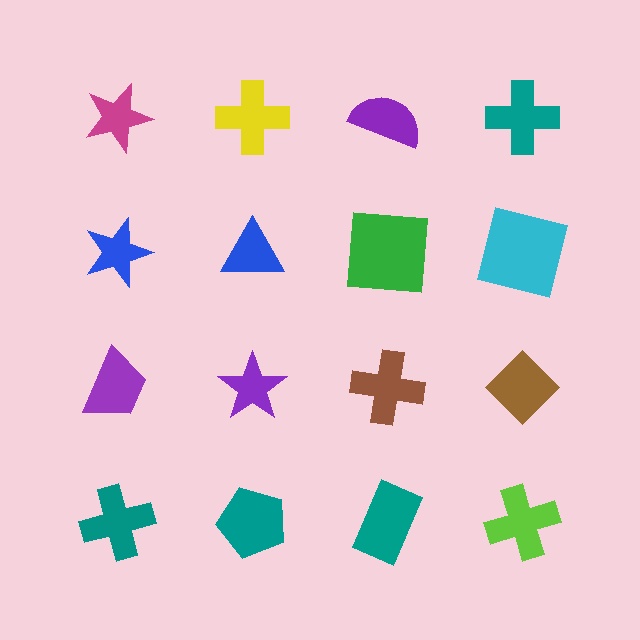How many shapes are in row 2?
4 shapes.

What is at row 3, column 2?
A purple star.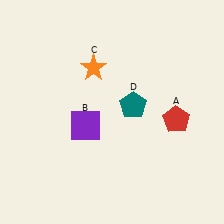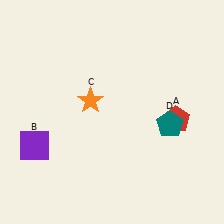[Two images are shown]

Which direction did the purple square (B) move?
The purple square (B) moved left.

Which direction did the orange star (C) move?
The orange star (C) moved down.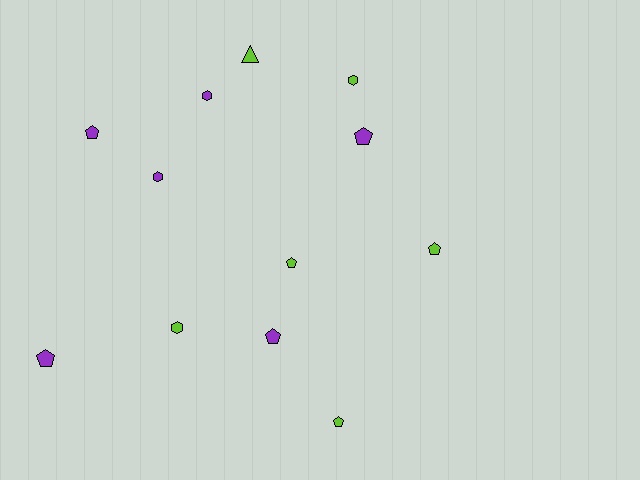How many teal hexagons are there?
There are no teal hexagons.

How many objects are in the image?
There are 12 objects.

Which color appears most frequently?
Lime, with 6 objects.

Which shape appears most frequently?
Pentagon, with 7 objects.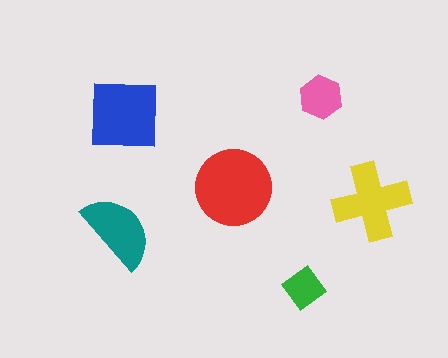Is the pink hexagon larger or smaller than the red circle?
Smaller.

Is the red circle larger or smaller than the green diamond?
Larger.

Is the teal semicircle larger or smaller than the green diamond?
Larger.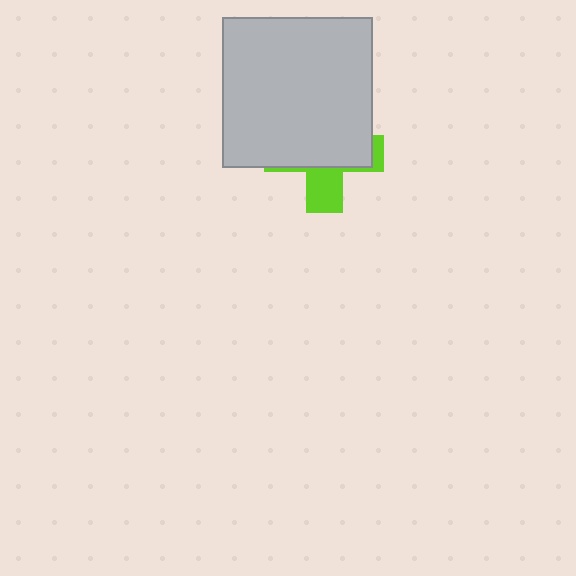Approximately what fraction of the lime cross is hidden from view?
Roughly 68% of the lime cross is hidden behind the light gray square.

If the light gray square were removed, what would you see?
You would see the complete lime cross.